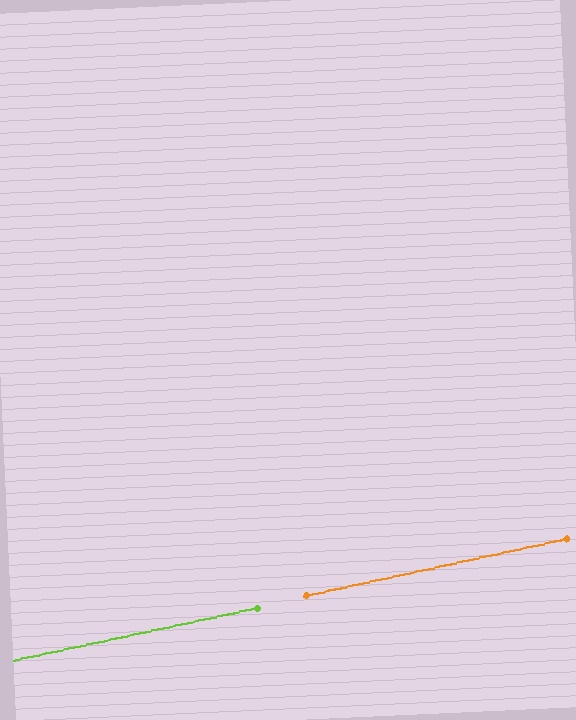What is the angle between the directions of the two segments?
Approximately 0 degrees.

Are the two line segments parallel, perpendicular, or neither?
Parallel — their directions differ by only 0.2°.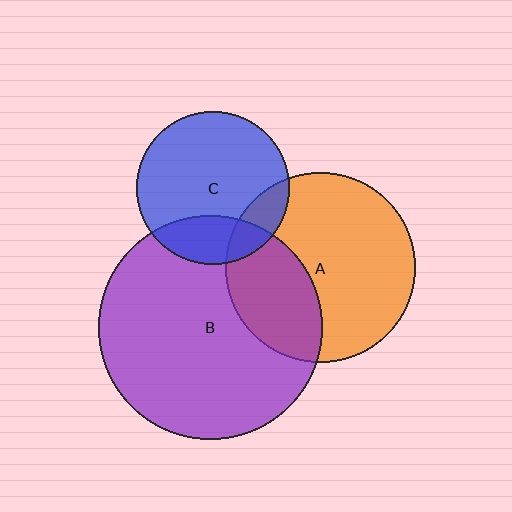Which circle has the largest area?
Circle B (purple).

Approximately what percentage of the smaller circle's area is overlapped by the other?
Approximately 25%.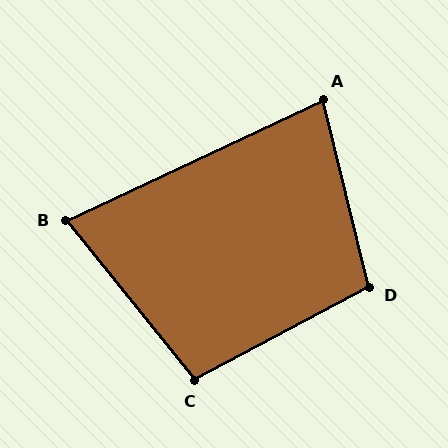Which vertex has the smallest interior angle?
B, at approximately 76 degrees.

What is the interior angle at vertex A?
Approximately 79 degrees (acute).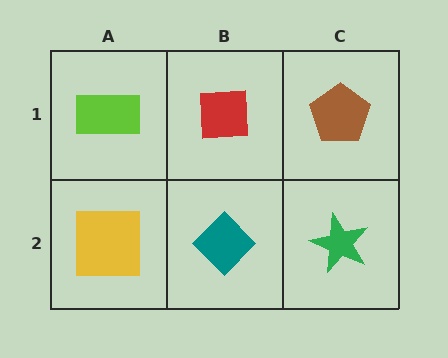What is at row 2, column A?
A yellow square.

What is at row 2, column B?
A teal diamond.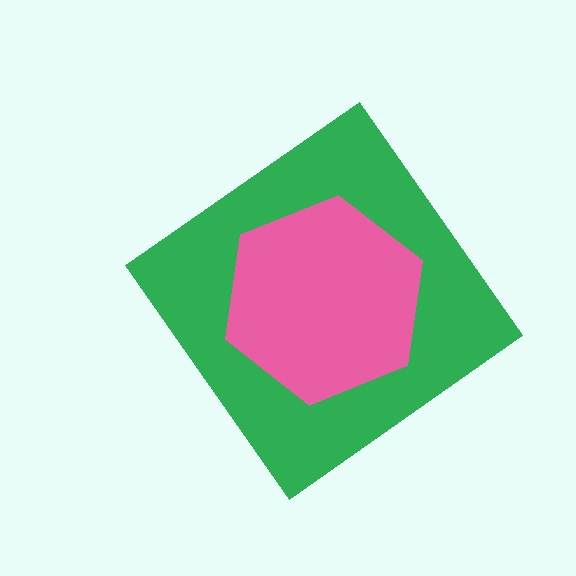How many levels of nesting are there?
2.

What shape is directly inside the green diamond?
The pink hexagon.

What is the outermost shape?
The green diamond.